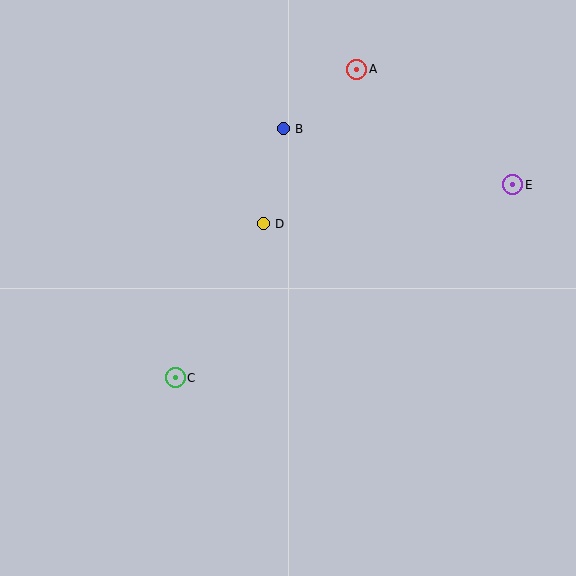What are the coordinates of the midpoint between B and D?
The midpoint between B and D is at (273, 176).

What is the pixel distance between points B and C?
The distance between B and C is 272 pixels.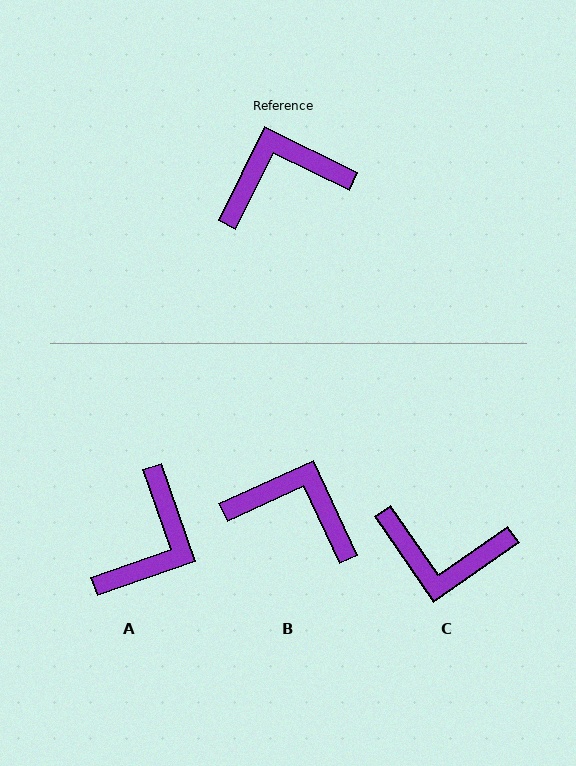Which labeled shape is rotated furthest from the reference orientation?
C, about 151 degrees away.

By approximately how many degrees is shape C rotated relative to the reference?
Approximately 151 degrees counter-clockwise.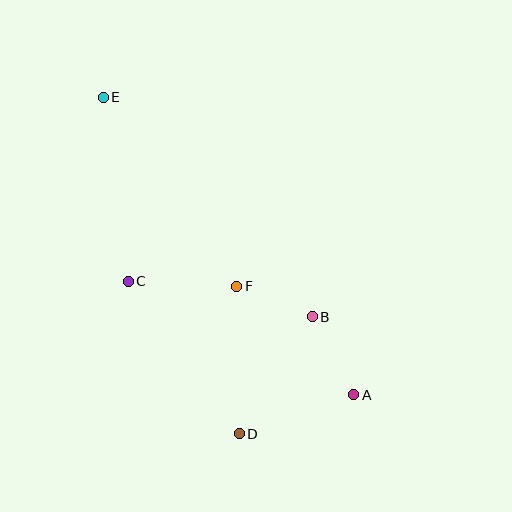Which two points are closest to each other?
Points B and F are closest to each other.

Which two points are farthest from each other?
Points A and E are farthest from each other.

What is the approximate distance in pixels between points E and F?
The distance between E and F is approximately 231 pixels.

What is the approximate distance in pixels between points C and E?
The distance between C and E is approximately 186 pixels.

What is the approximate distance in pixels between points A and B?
The distance between A and B is approximately 89 pixels.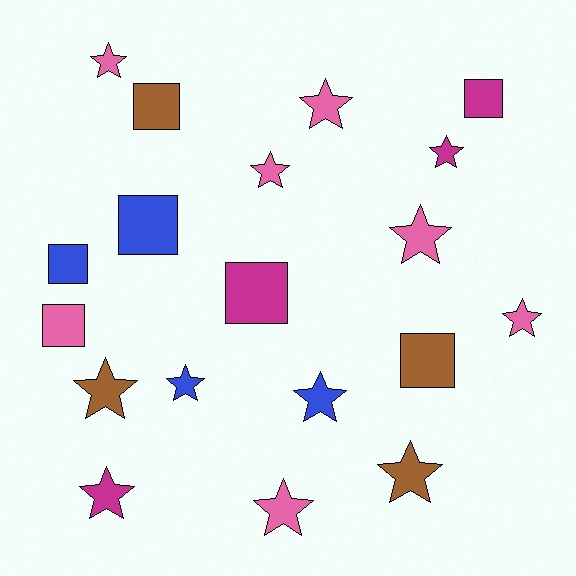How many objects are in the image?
There are 19 objects.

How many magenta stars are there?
There are 2 magenta stars.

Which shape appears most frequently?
Star, with 12 objects.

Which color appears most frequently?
Pink, with 7 objects.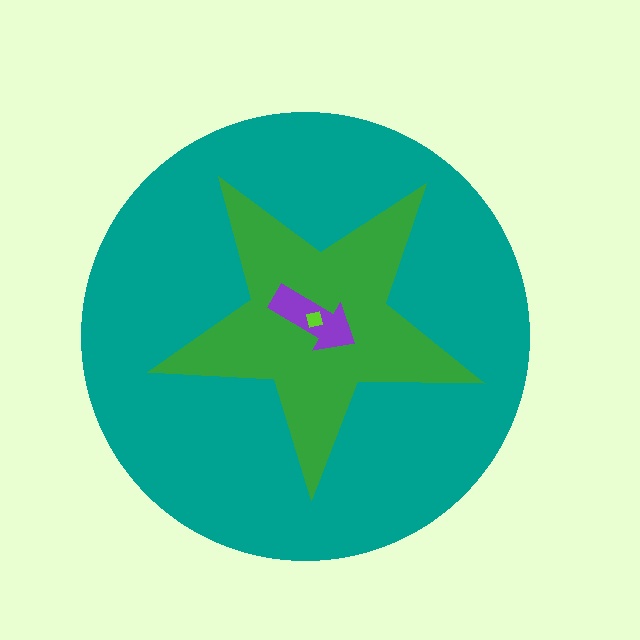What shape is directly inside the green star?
The purple arrow.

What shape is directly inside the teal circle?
The green star.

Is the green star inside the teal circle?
Yes.